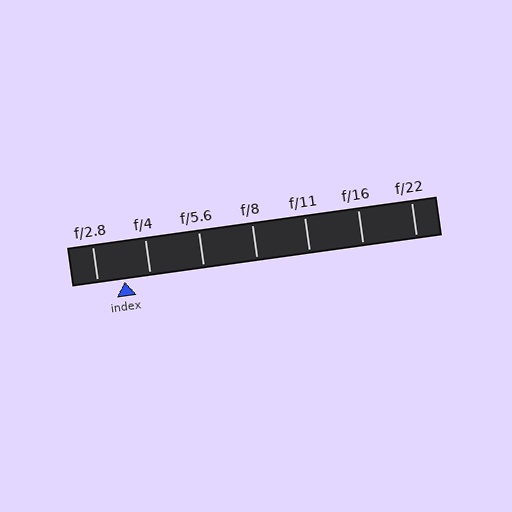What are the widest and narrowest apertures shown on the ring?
The widest aperture shown is f/2.8 and the narrowest is f/22.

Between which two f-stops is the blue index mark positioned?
The index mark is between f/2.8 and f/4.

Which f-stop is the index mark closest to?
The index mark is closest to f/4.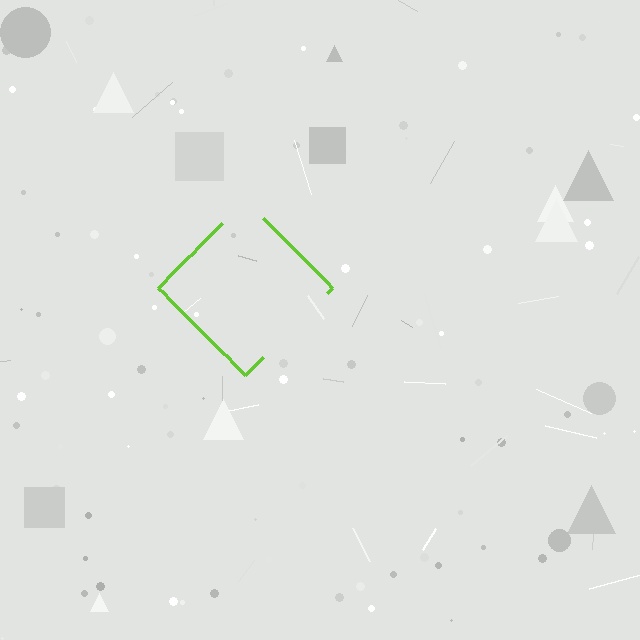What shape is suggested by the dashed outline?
The dashed outline suggests a diamond.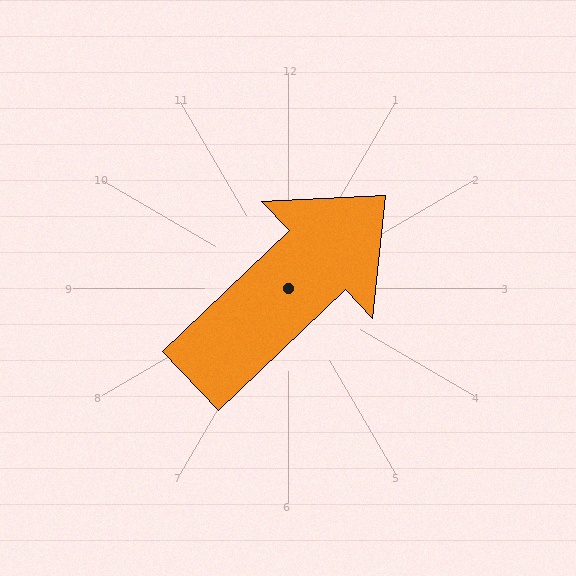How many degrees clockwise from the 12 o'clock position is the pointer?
Approximately 46 degrees.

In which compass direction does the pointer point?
Northeast.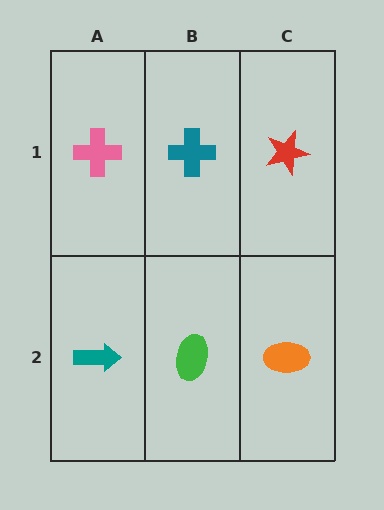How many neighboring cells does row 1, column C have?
2.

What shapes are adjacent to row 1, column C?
An orange ellipse (row 2, column C), a teal cross (row 1, column B).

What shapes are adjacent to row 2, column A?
A pink cross (row 1, column A), a green ellipse (row 2, column B).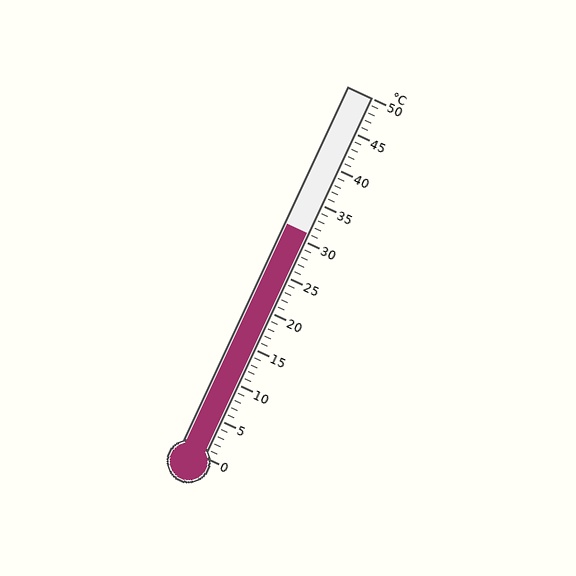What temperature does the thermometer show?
The thermometer shows approximately 31°C.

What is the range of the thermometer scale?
The thermometer scale ranges from 0°C to 50°C.